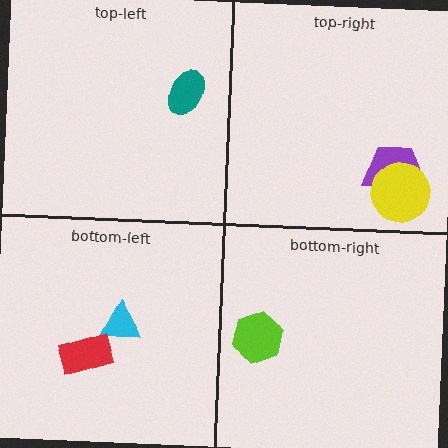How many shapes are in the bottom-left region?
2.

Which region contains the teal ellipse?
The top-left region.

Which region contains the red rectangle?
The bottom-left region.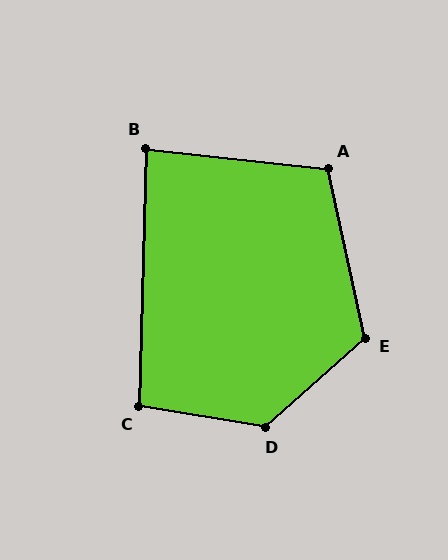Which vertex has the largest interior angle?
D, at approximately 129 degrees.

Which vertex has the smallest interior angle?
B, at approximately 85 degrees.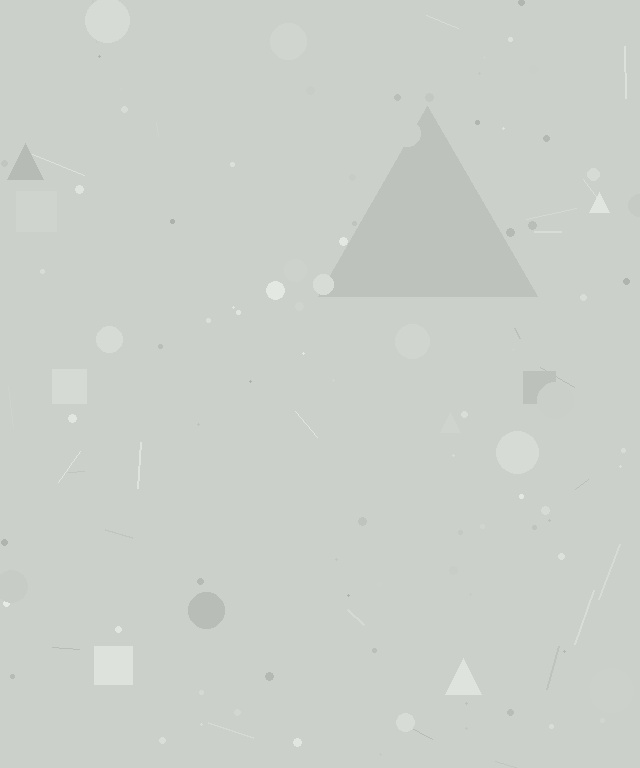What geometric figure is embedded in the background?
A triangle is embedded in the background.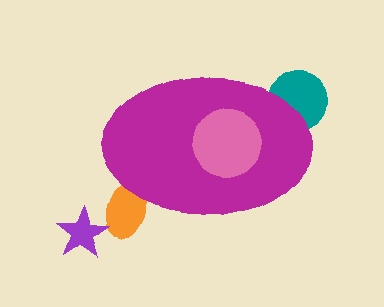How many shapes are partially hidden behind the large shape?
2 shapes are partially hidden.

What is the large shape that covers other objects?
A magenta ellipse.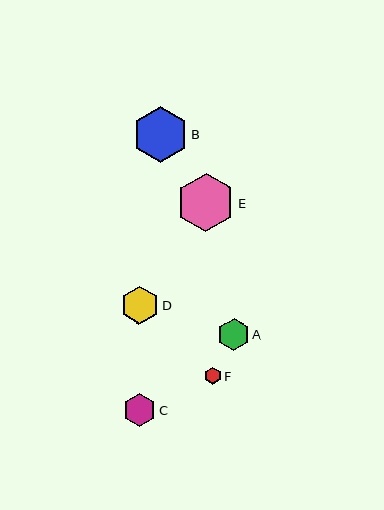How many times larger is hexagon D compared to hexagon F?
Hexagon D is approximately 2.2 times the size of hexagon F.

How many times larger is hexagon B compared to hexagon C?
Hexagon B is approximately 1.7 times the size of hexagon C.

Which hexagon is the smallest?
Hexagon F is the smallest with a size of approximately 17 pixels.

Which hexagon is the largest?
Hexagon E is the largest with a size of approximately 58 pixels.